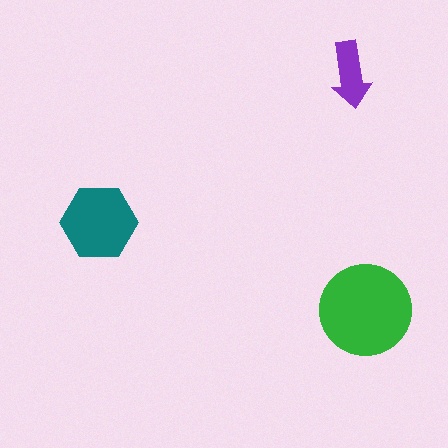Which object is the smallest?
The purple arrow.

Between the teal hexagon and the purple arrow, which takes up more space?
The teal hexagon.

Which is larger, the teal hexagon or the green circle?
The green circle.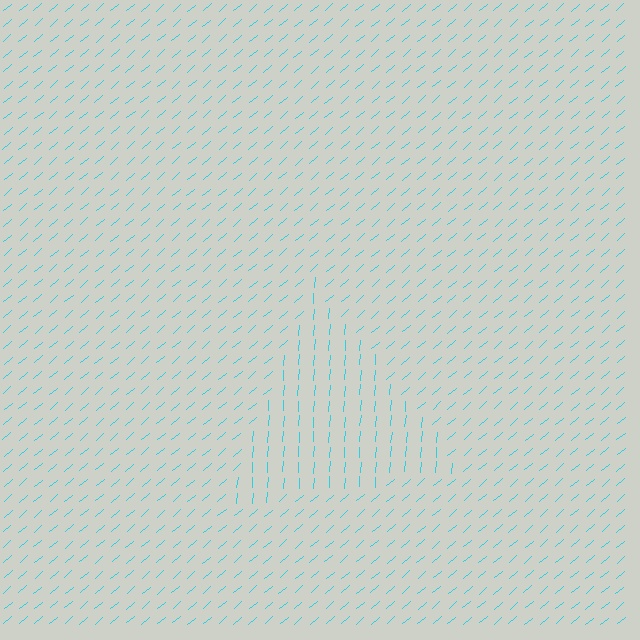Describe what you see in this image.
The image is filled with small cyan line segments. A triangle region in the image has lines oriented differently from the surrounding lines, creating a visible texture boundary.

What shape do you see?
I see a triangle.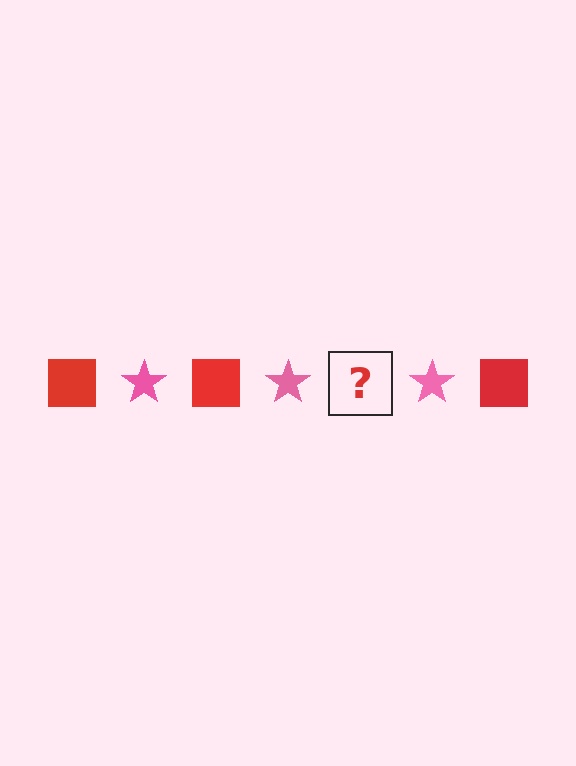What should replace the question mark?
The question mark should be replaced with a red square.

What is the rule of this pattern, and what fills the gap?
The rule is that the pattern alternates between red square and pink star. The gap should be filled with a red square.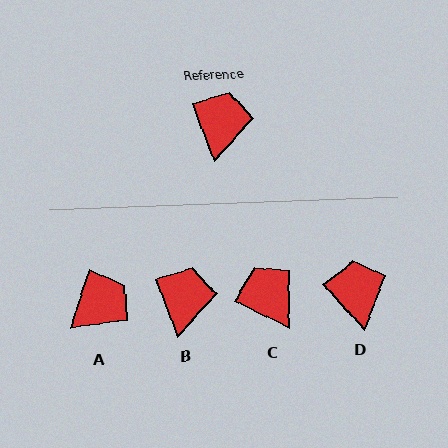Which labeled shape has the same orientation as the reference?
B.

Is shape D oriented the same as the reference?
No, it is off by about 22 degrees.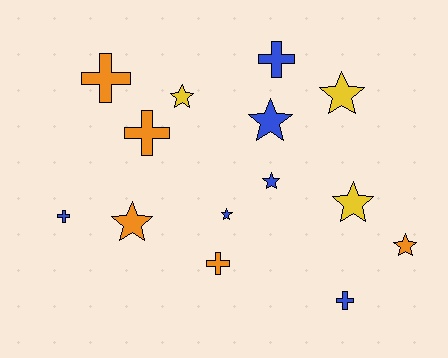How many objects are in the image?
There are 14 objects.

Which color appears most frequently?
Blue, with 6 objects.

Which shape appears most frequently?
Star, with 8 objects.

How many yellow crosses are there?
There are no yellow crosses.